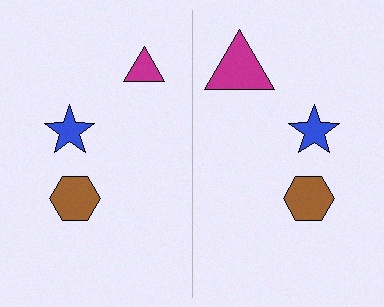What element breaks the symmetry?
The magenta triangle on the right side has a different size than its mirror counterpart.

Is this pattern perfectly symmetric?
No, the pattern is not perfectly symmetric. The magenta triangle on the right side has a different size than its mirror counterpart.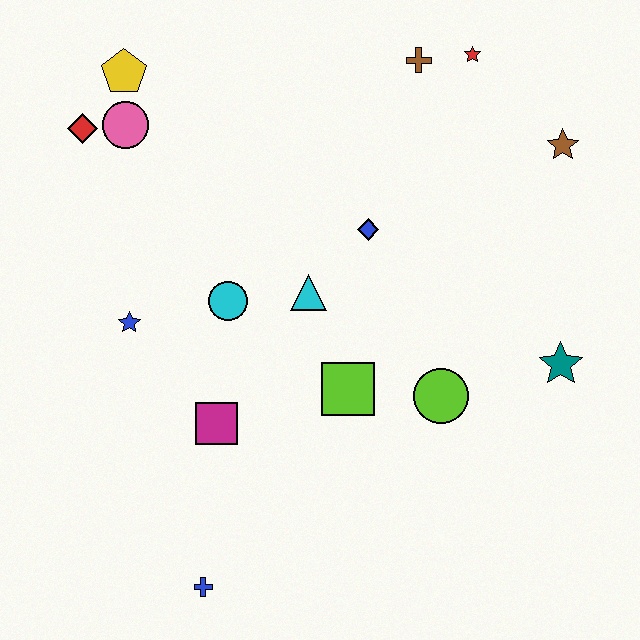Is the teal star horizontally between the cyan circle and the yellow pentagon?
No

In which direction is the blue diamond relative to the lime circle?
The blue diamond is above the lime circle.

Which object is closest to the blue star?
The cyan circle is closest to the blue star.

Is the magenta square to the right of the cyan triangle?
No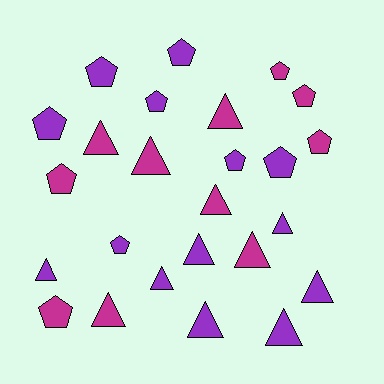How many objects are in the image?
There are 25 objects.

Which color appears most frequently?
Purple, with 14 objects.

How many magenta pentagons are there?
There are 5 magenta pentagons.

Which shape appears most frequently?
Triangle, with 13 objects.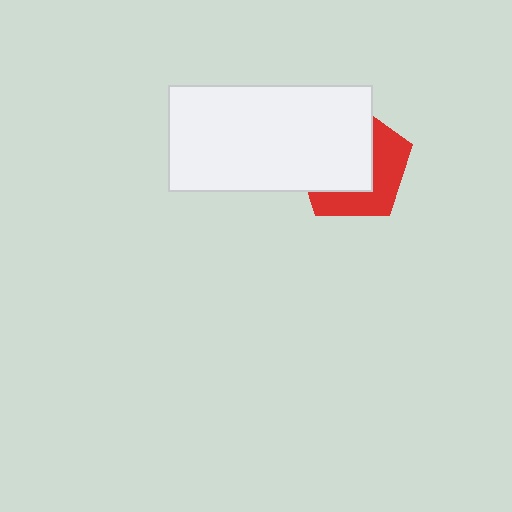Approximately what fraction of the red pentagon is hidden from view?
Roughly 58% of the red pentagon is hidden behind the white rectangle.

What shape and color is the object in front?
The object in front is a white rectangle.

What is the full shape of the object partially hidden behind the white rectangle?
The partially hidden object is a red pentagon.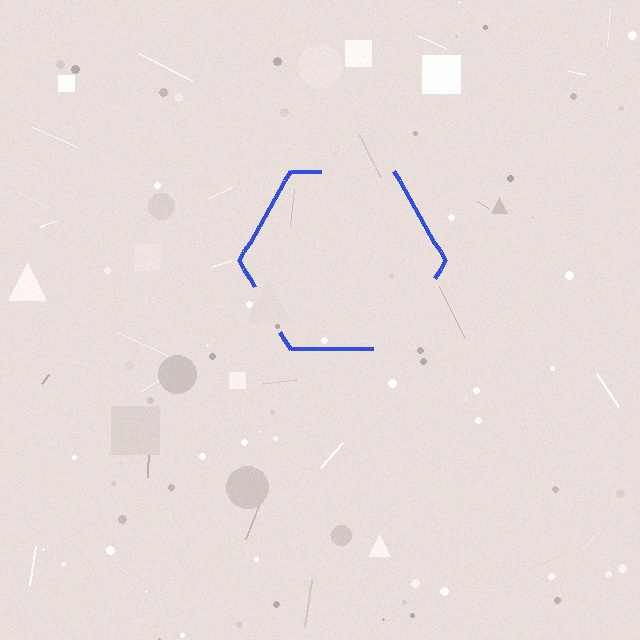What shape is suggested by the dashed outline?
The dashed outline suggests a hexagon.